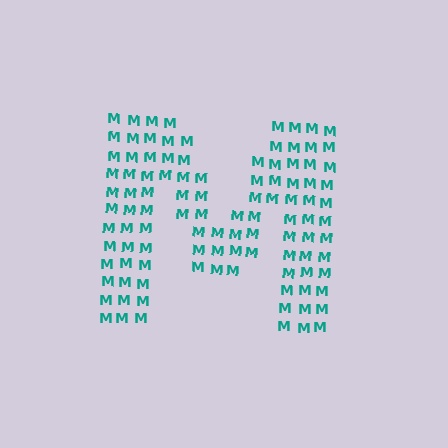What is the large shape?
The large shape is the letter M.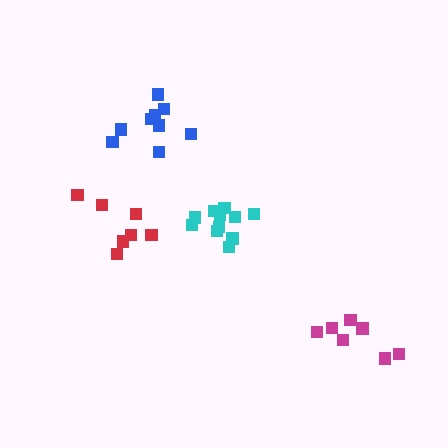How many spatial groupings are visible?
There are 4 spatial groupings.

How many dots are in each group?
Group 1: 11 dots, Group 2: 9 dots, Group 3: 7 dots, Group 4: 7 dots (34 total).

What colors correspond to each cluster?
The clusters are colored: cyan, blue, magenta, red.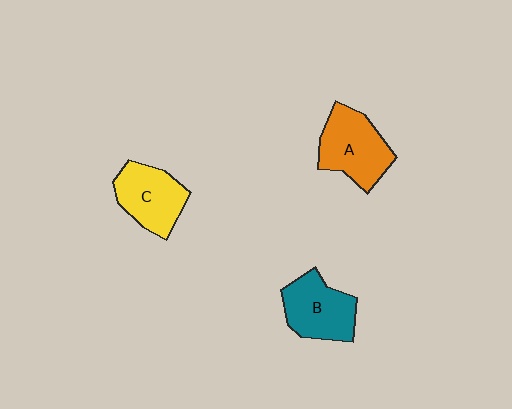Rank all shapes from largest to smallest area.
From largest to smallest: A (orange), B (teal), C (yellow).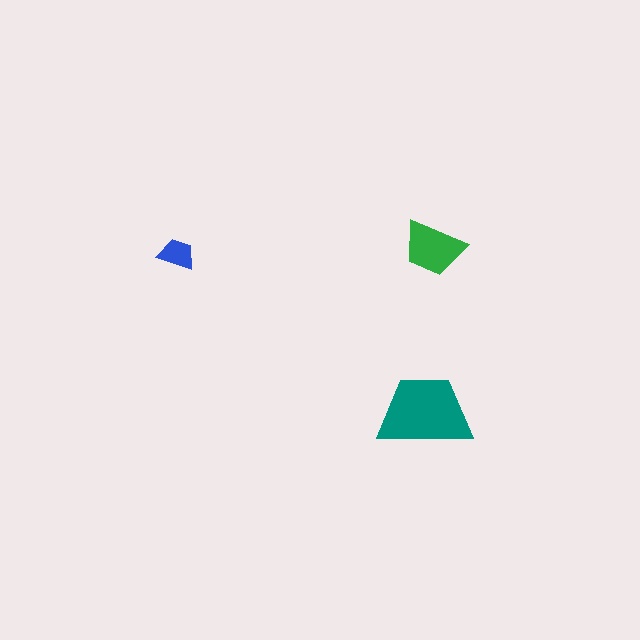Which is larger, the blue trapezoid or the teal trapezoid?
The teal one.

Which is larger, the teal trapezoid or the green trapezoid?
The teal one.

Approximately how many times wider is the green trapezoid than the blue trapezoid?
About 1.5 times wider.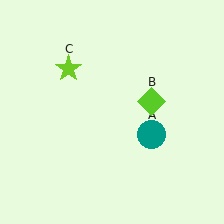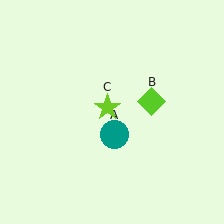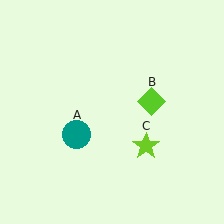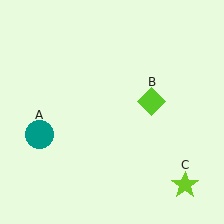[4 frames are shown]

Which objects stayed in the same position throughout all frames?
Lime diamond (object B) remained stationary.